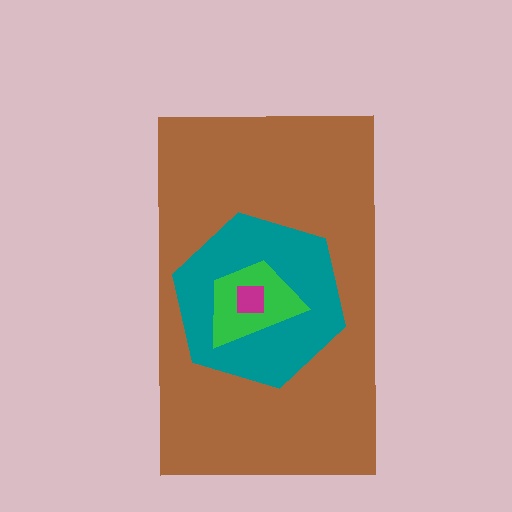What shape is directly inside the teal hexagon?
The green trapezoid.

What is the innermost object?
The magenta square.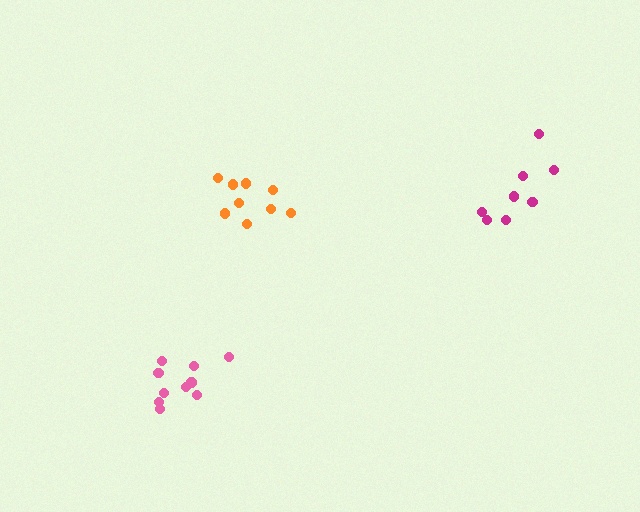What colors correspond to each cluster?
The clusters are colored: pink, orange, magenta.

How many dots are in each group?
Group 1: 11 dots, Group 2: 10 dots, Group 3: 8 dots (29 total).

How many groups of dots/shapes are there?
There are 3 groups.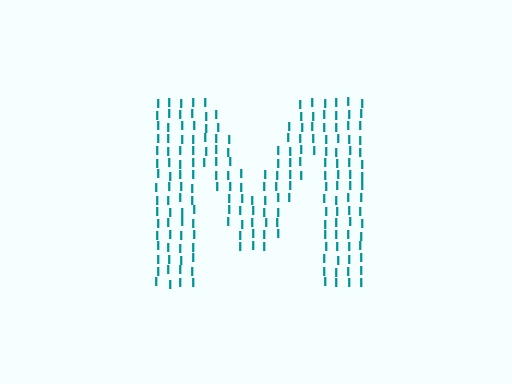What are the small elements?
The small elements are letter I's.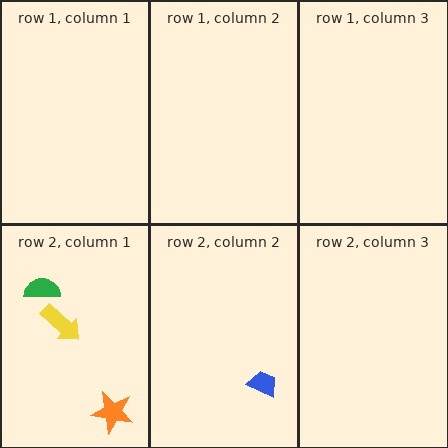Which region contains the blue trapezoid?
The row 2, column 2 region.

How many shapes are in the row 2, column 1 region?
3.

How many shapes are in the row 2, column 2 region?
1.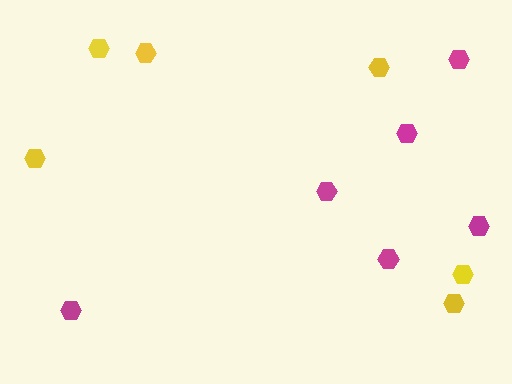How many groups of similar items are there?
There are 2 groups: one group of magenta hexagons (6) and one group of yellow hexagons (6).